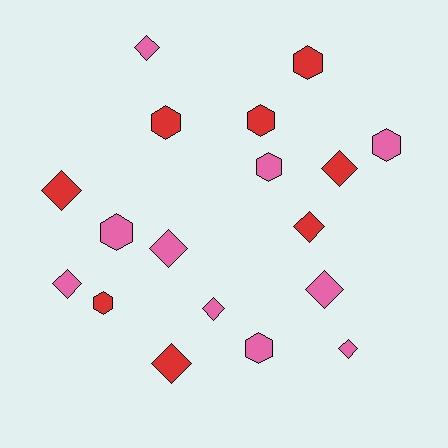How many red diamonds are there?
There are 4 red diamonds.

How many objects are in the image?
There are 18 objects.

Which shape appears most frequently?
Diamond, with 10 objects.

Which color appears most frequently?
Pink, with 10 objects.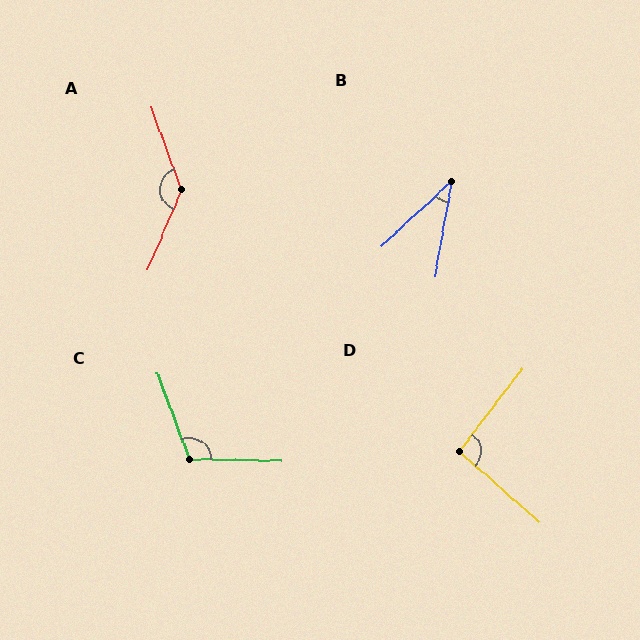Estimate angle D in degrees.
Approximately 94 degrees.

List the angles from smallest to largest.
B (37°), D (94°), C (112°), A (137°).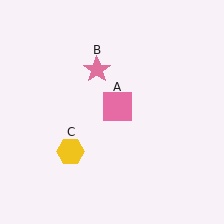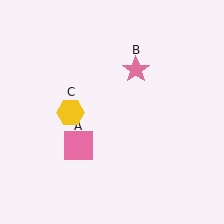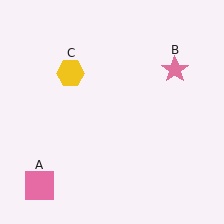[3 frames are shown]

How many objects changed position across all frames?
3 objects changed position: pink square (object A), pink star (object B), yellow hexagon (object C).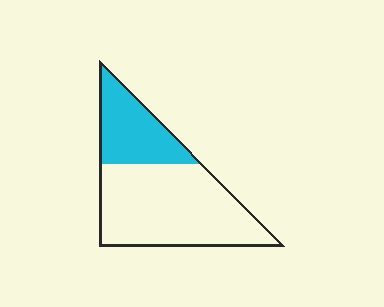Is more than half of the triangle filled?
No.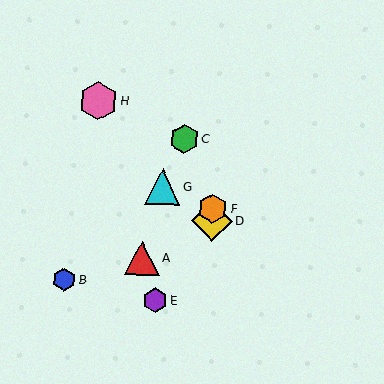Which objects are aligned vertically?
Objects D, F are aligned vertically.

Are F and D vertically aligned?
Yes, both are at x≈213.